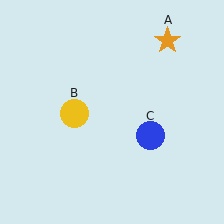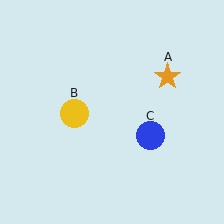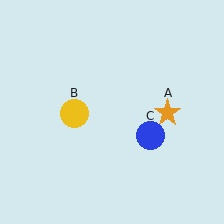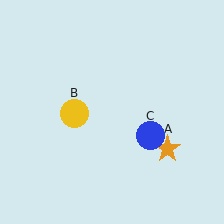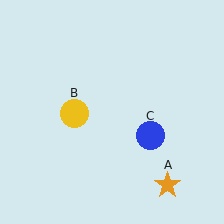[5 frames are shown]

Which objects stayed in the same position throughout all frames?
Yellow circle (object B) and blue circle (object C) remained stationary.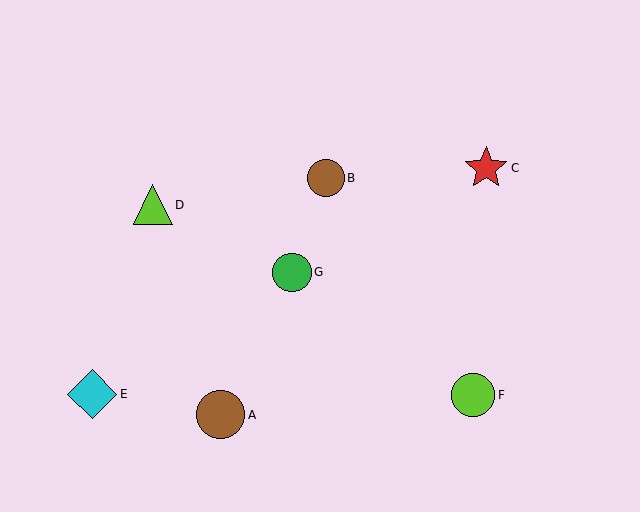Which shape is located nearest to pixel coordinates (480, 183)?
The red star (labeled C) at (486, 168) is nearest to that location.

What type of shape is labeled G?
Shape G is a green circle.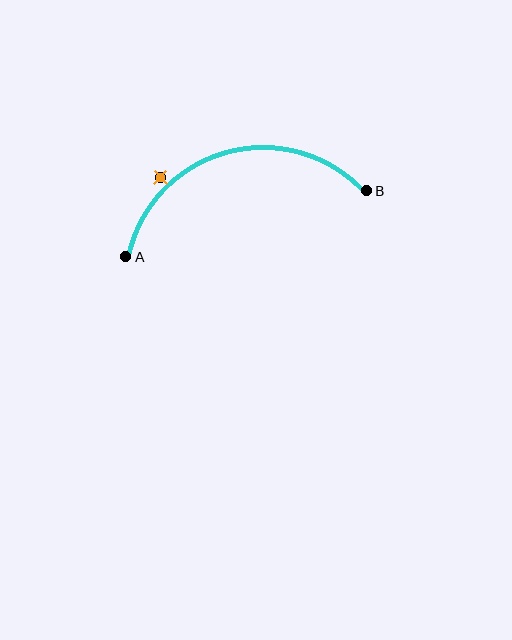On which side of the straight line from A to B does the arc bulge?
The arc bulges above the straight line connecting A and B.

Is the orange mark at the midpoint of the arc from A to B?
No — the orange mark does not lie on the arc at all. It sits slightly outside the curve.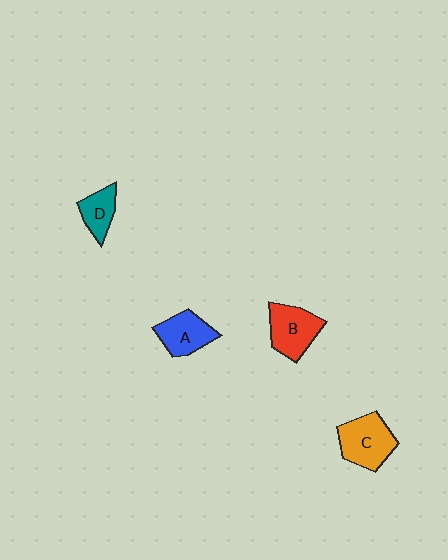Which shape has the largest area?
Shape C (orange).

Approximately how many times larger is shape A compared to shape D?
Approximately 1.3 times.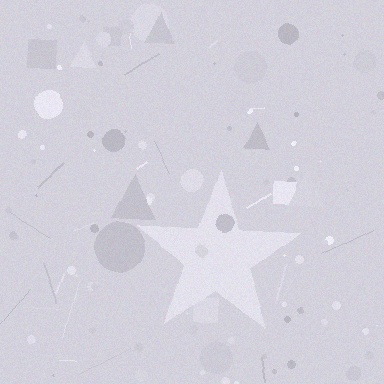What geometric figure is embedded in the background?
A star is embedded in the background.